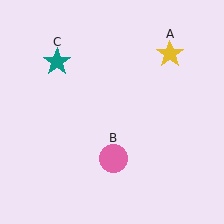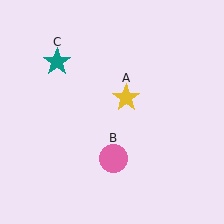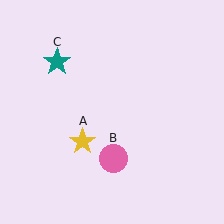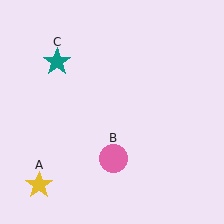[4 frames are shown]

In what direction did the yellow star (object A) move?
The yellow star (object A) moved down and to the left.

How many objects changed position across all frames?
1 object changed position: yellow star (object A).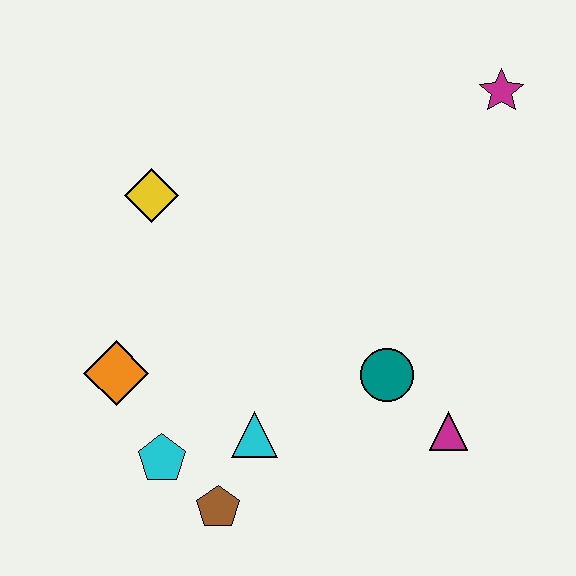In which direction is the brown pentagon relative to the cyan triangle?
The brown pentagon is below the cyan triangle.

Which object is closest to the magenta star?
The teal circle is closest to the magenta star.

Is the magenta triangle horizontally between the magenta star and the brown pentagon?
Yes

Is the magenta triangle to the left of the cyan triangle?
No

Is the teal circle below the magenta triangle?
No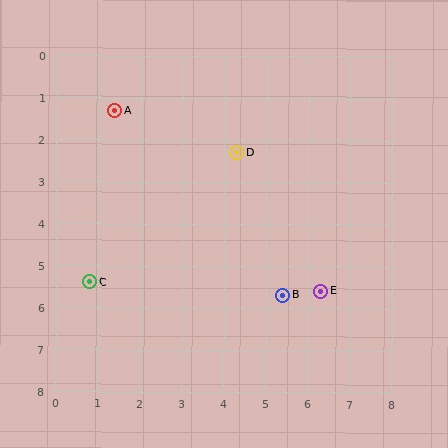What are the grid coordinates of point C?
Point C is at approximately (0.8, 5.4).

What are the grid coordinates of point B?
Point B is at approximately (5.4, 5.7).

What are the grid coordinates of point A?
Point A is at approximately (1.4, 1.3).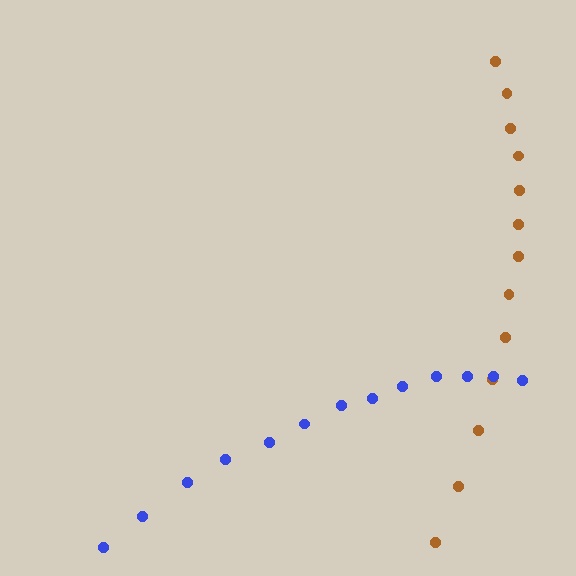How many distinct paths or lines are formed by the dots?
There are 2 distinct paths.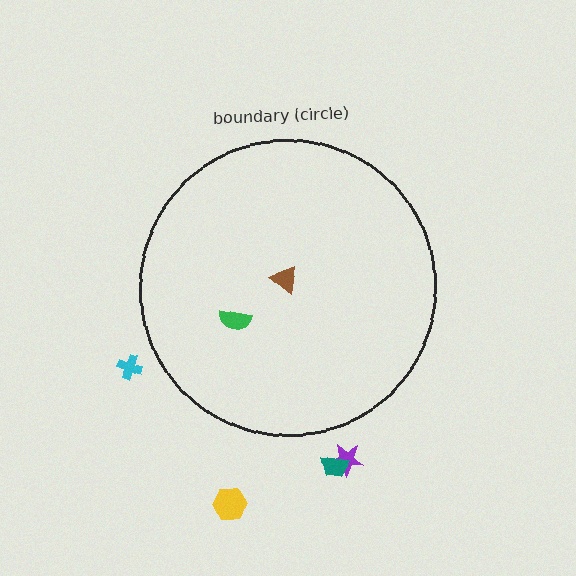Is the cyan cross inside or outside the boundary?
Outside.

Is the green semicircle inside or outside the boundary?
Inside.